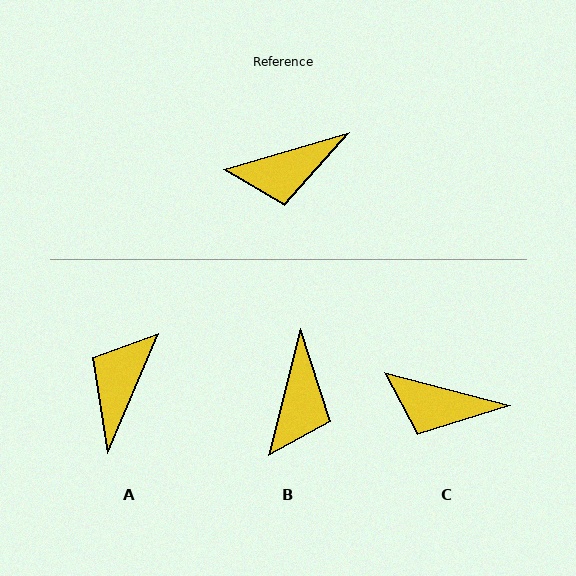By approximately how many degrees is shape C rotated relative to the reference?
Approximately 31 degrees clockwise.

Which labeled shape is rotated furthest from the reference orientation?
A, about 130 degrees away.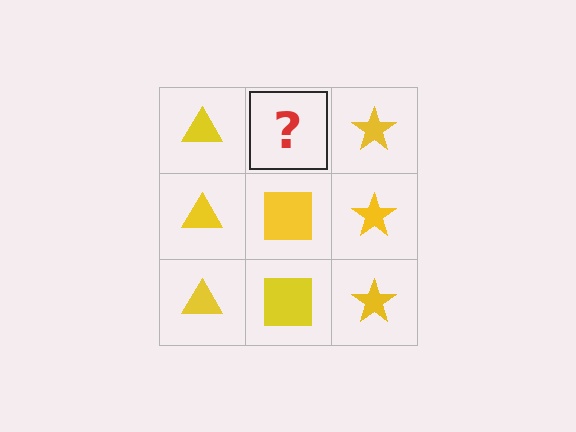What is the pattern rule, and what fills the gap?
The rule is that each column has a consistent shape. The gap should be filled with a yellow square.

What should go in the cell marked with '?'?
The missing cell should contain a yellow square.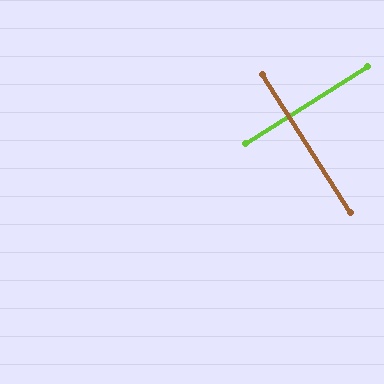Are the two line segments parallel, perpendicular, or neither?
Perpendicular — they meet at approximately 90°.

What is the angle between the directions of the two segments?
Approximately 90 degrees.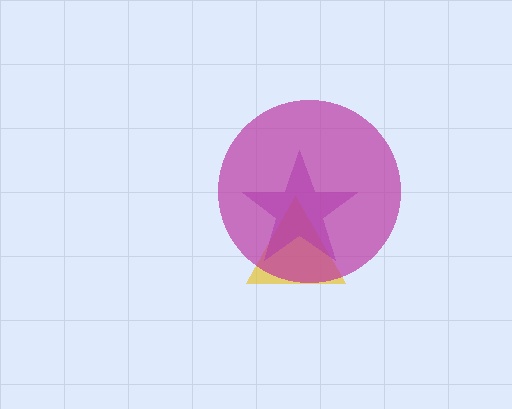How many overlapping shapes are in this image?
There are 3 overlapping shapes in the image.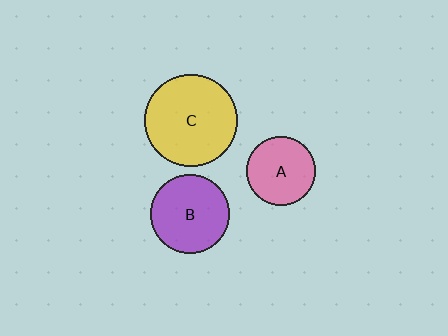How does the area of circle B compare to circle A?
Approximately 1.3 times.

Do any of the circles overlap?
No, none of the circles overlap.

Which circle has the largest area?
Circle C (yellow).